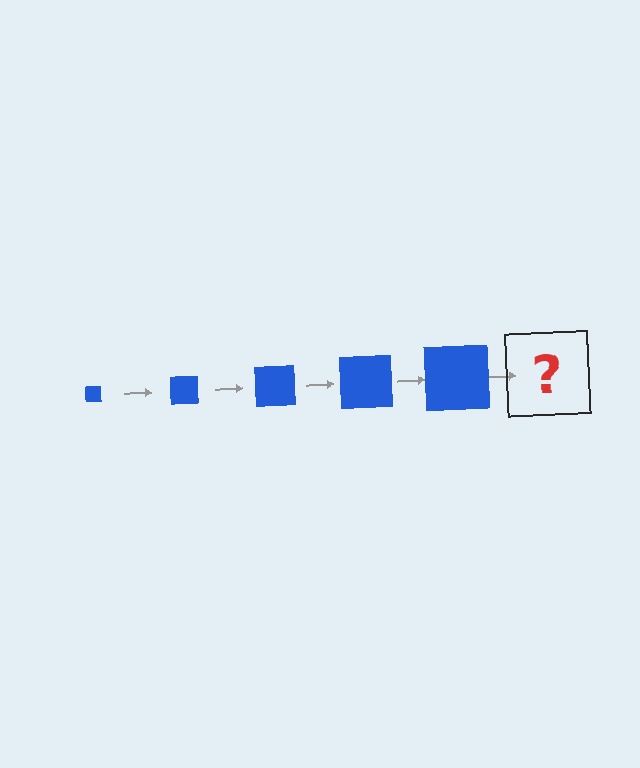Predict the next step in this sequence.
The next step is a blue square, larger than the previous one.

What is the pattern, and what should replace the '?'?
The pattern is that the square gets progressively larger each step. The '?' should be a blue square, larger than the previous one.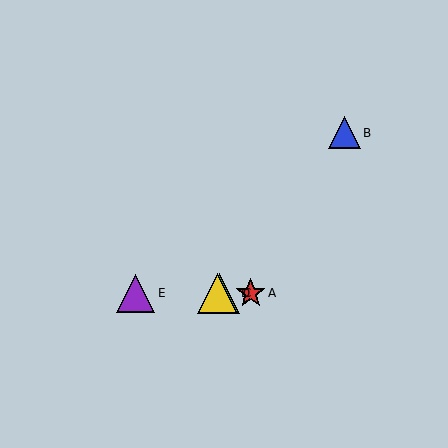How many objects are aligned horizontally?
4 objects (A, C, D, E) are aligned horizontally.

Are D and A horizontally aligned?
Yes, both are at y≈293.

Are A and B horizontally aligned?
No, A is at y≈293 and B is at y≈133.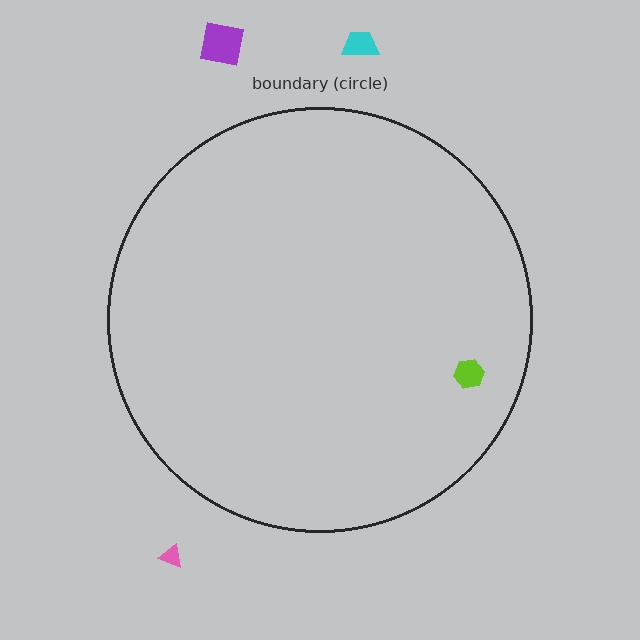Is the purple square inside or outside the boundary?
Outside.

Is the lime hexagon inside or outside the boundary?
Inside.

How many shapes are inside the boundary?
1 inside, 3 outside.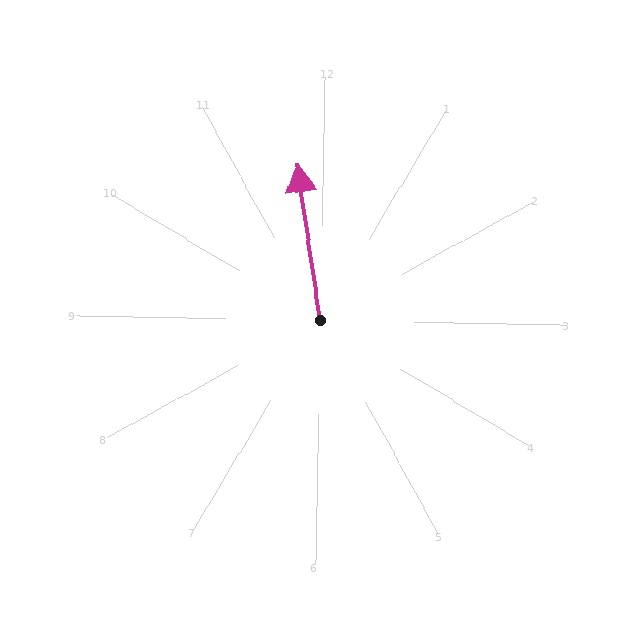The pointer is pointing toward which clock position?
Roughly 12 o'clock.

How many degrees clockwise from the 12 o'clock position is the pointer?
Approximately 351 degrees.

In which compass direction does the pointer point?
North.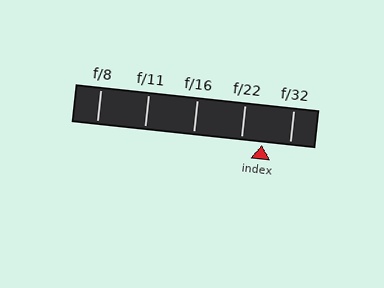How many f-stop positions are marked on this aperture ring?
There are 5 f-stop positions marked.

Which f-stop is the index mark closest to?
The index mark is closest to f/22.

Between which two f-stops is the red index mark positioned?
The index mark is between f/22 and f/32.